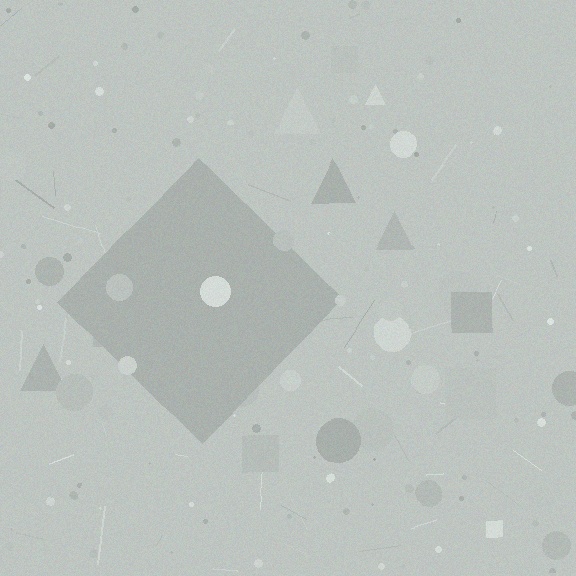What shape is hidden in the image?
A diamond is hidden in the image.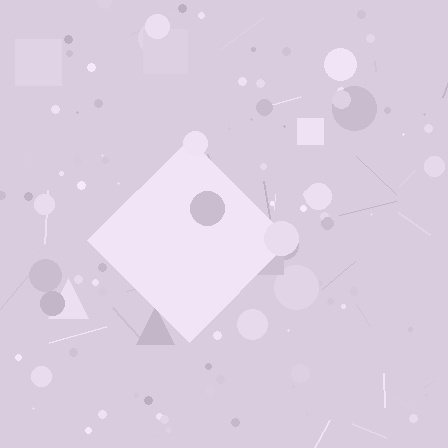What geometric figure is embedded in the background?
A diamond is embedded in the background.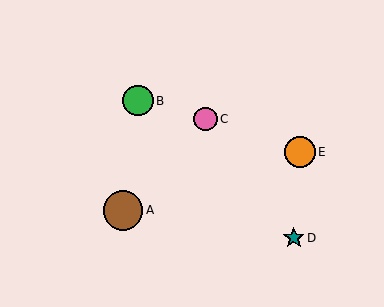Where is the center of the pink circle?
The center of the pink circle is at (205, 119).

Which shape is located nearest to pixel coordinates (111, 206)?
The brown circle (labeled A) at (123, 210) is nearest to that location.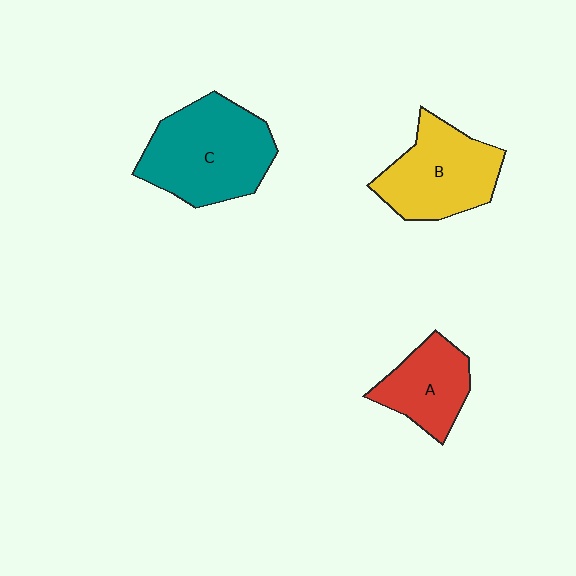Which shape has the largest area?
Shape C (teal).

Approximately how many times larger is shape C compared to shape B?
Approximately 1.2 times.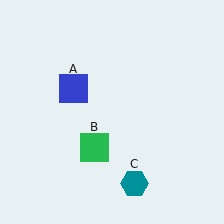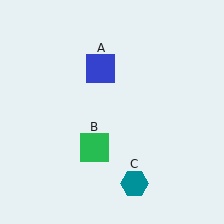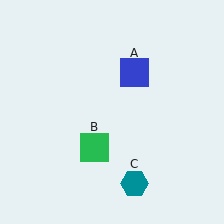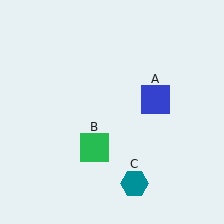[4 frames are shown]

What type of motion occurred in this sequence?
The blue square (object A) rotated clockwise around the center of the scene.